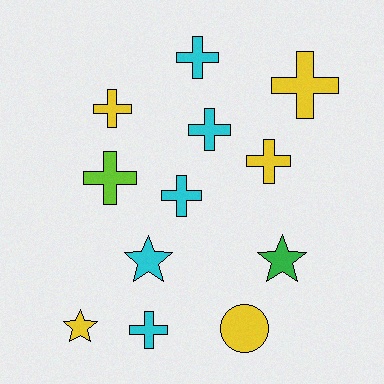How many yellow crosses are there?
There are 3 yellow crosses.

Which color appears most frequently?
Yellow, with 5 objects.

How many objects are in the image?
There are 12 objects.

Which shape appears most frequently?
Cross, with 8 objects.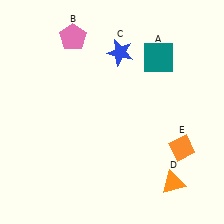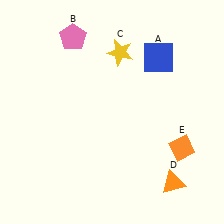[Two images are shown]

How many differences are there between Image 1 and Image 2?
There are 2 differences between the two images.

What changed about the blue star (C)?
In Image 1, C is blue. In Image 2, it changed to yellow.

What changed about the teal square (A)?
In Image 1, A is teal. In Image 2, it changed to blue.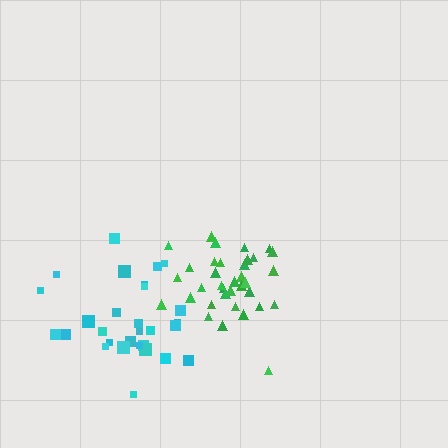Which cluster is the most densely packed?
Green.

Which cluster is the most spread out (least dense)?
Cyan.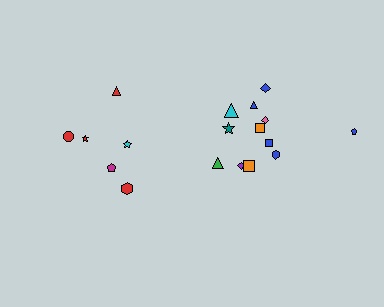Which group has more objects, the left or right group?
The right group.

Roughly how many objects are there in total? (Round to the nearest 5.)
Roughly 20 objects in total.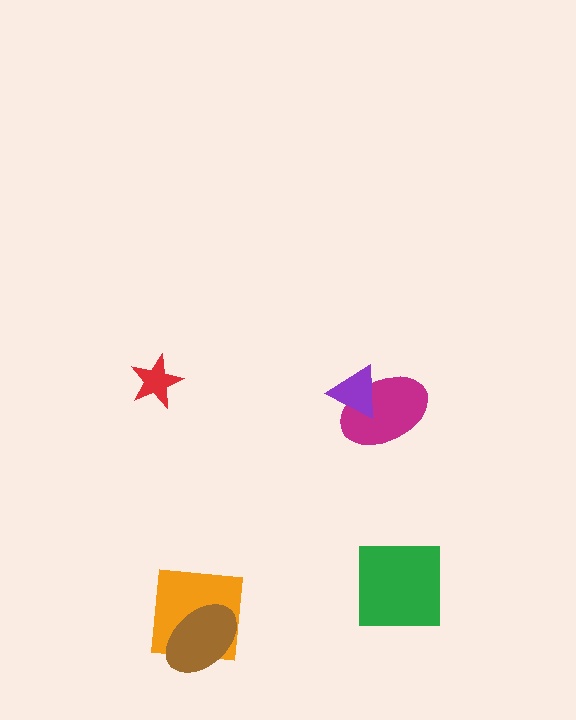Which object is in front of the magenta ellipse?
The purple triangle is in front of the magenta ellipse.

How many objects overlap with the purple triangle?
1 object overlaps with the purple triangle.